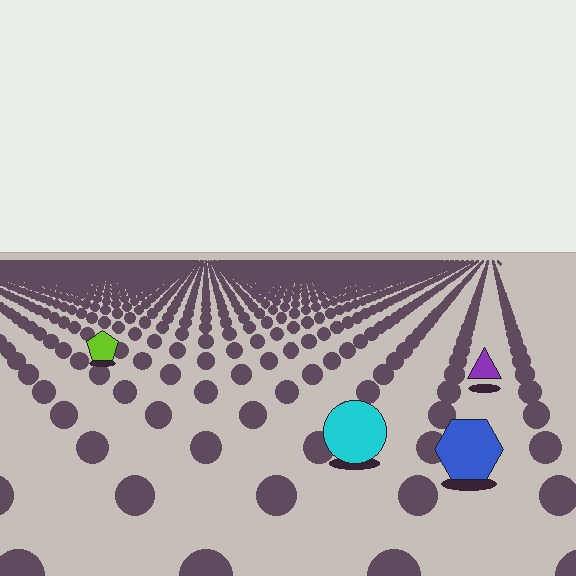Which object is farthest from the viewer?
The lime pentagon is farthest from the viewer. It appears smaller and the ground texture around it is denser.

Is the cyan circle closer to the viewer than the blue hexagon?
No. The blue hexagon is closer — you can tell from the texture gradient: the ground texture is coarser near it.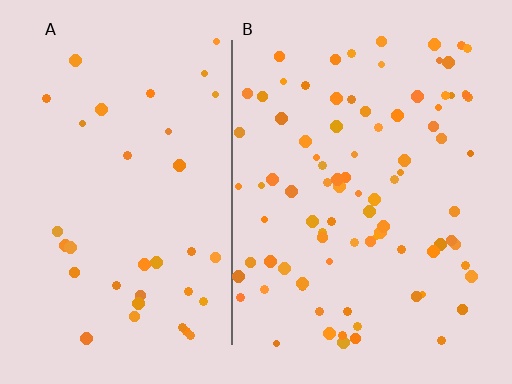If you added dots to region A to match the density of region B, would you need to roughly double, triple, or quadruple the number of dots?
Approximately double.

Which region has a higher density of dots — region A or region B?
B (the right).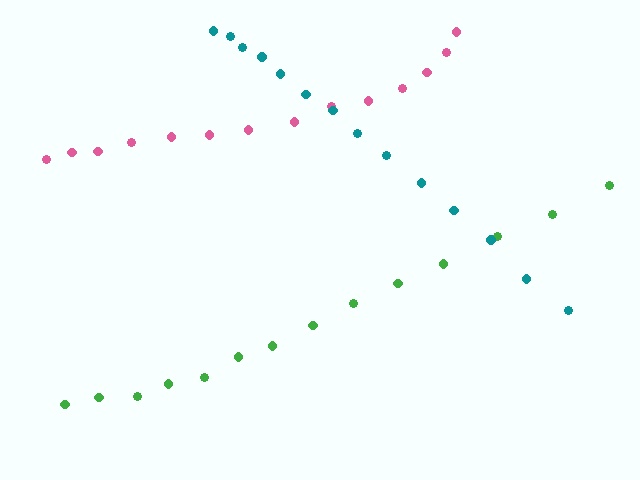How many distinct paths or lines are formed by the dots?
There are 3 distinct paths.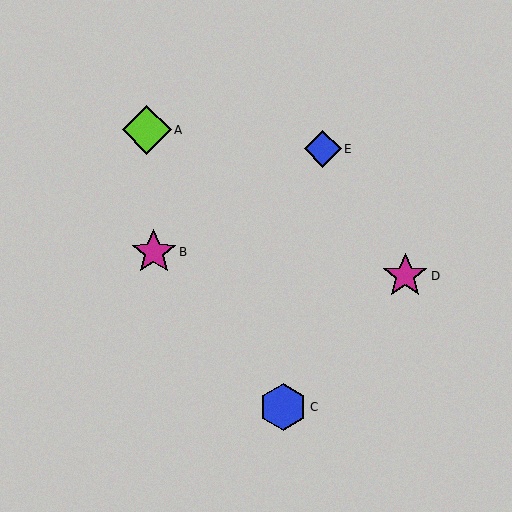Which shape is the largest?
The lime diamond (labeled A) is the largest.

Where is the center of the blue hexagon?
The center of the blue hexagon is at (283, 407).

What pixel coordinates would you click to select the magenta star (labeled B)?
Click at (154, 252) to select the magenta star B.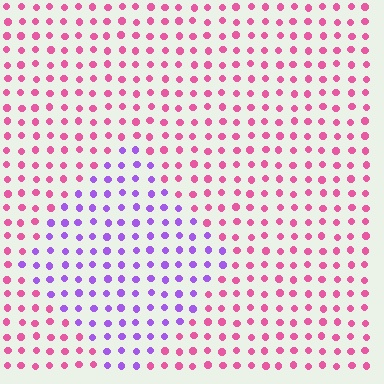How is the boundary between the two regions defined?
The boundary is defined purely by a slight shift in hue (about 57 degrees). Spacing, size, and orientation are identical on both sides.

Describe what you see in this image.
The image is filled with small pink elements in a uniform arrangement. A diamond-shaped region is visible where the elements are tinted to a slightly different hue, forming a subtle color boundary.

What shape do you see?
I see a diamond.